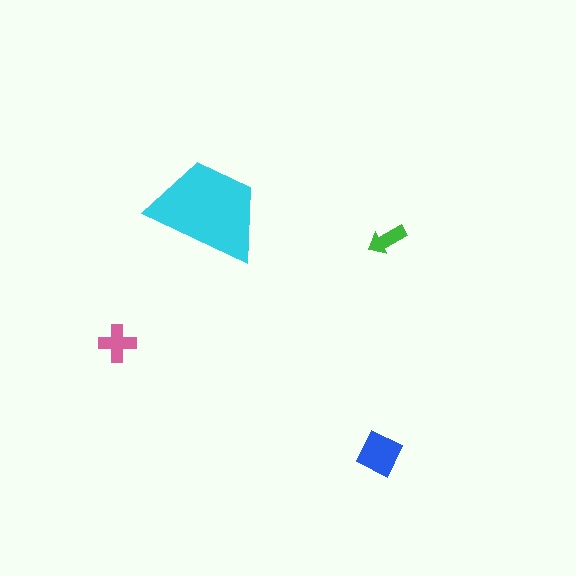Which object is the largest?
The cyan trapezoid.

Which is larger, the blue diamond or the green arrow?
The blue diamond.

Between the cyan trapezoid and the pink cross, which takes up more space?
The cyan trapezoid.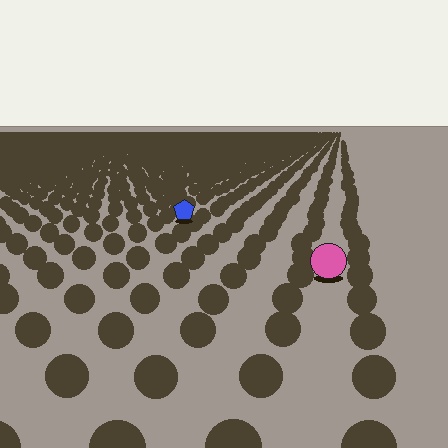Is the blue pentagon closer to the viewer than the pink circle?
No. The pink circle is closer — you can tell from the texture gradient: the ground texture is coarser near it.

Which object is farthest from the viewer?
The blue pentagon is farthest from the viewer. It appears smaller and the ground texture around it is denser.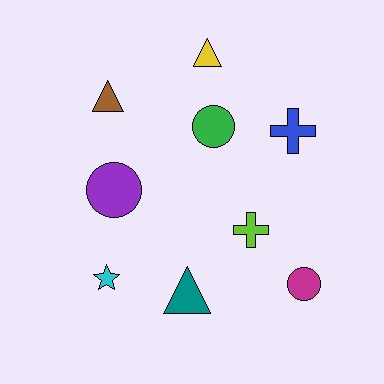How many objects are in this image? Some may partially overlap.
There are 9 objects.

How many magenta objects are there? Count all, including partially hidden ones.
There is 1 magenta object.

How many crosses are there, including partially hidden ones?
There are 2 crosses.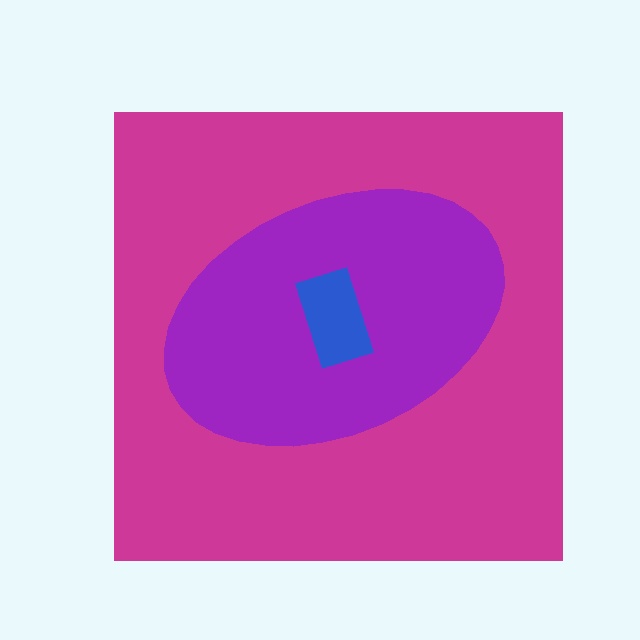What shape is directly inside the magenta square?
The purple ellipse.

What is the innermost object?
The blue rectangle.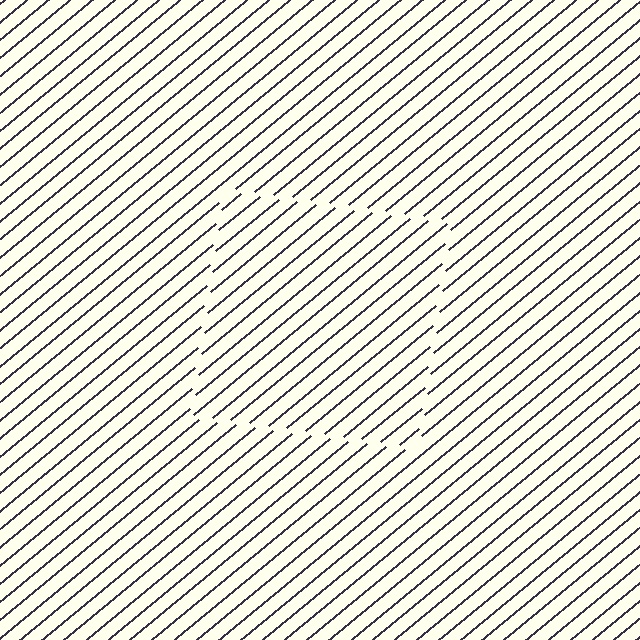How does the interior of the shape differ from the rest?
The interior of the shape contains the same grating, shifted by half a period — the contour is defined by the phase discontinuity where line-ends from the inner and outer gratings abut.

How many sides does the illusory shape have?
4 sides — the line-ends trace a square.